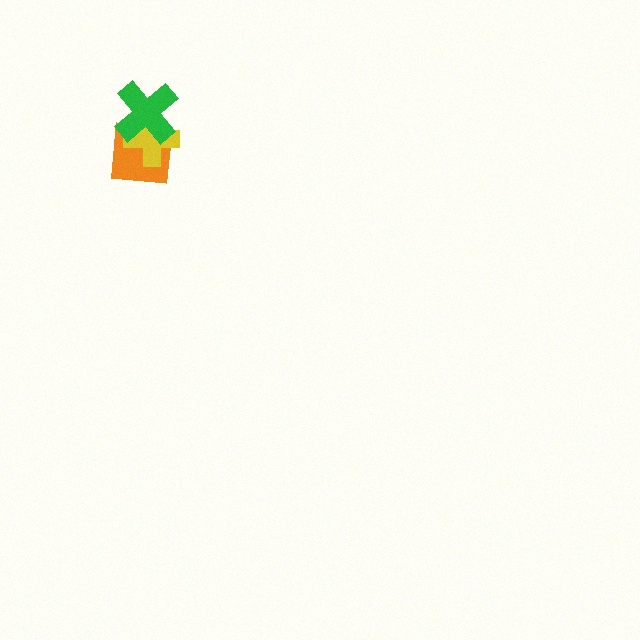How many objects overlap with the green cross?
2 objects overlap with the green cross.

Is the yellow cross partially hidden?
Yes, it is partially covered by another shape.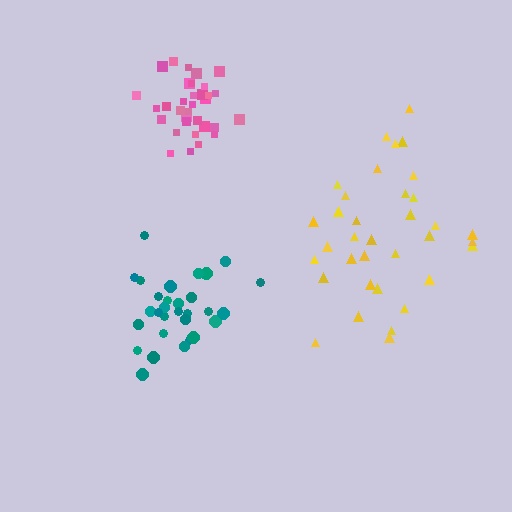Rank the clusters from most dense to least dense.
pink, teal, yellow.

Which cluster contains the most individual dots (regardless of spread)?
Yellow (35).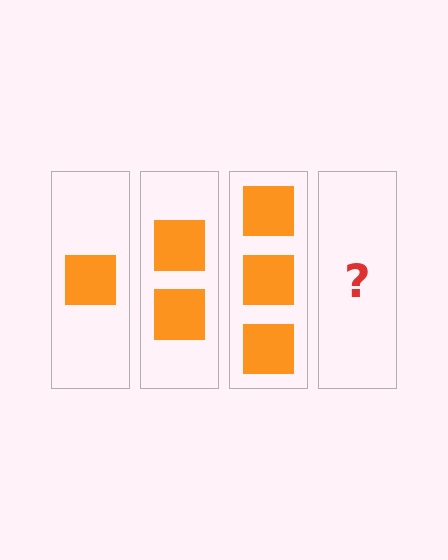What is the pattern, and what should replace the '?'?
The pattern is that each step adds one more square. The '?' should be 4 squares.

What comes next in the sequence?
The next element should be 4 squares.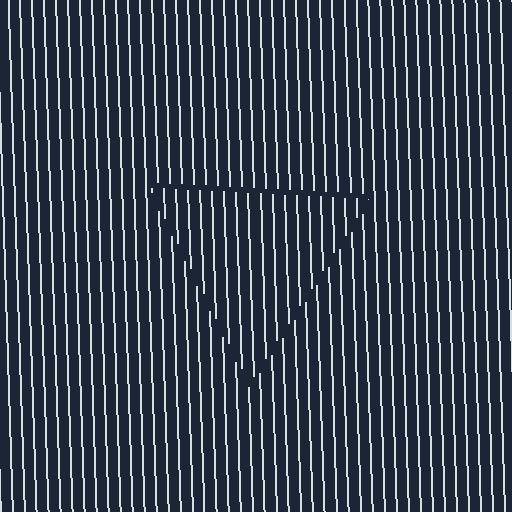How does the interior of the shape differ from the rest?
The interior of the shape contains the same grating, shifted by half a period — the contour is defined by the phase discontinuity where line-ends from the inner and outer gratings abut.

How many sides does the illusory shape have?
3 sides — the line-ends trace a triangle.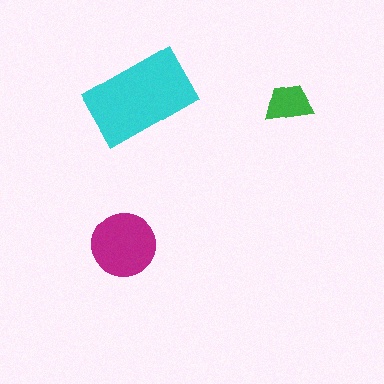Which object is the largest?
The cyan rectangle.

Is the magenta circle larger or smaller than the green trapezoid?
Larger.